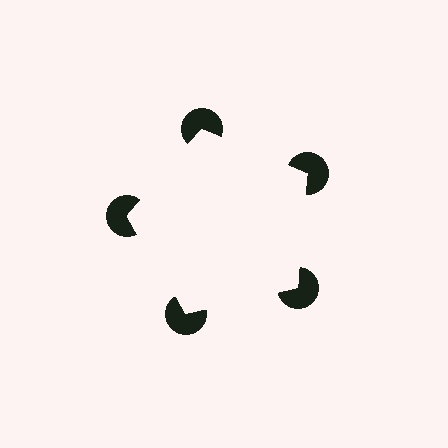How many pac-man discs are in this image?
There are 5 — one at each vertex of the illusory pentagon.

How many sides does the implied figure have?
5 sides.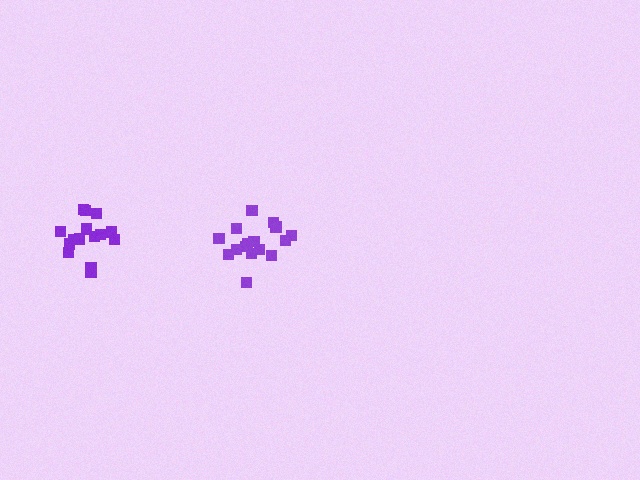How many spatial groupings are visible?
There are 2 spatial groupings.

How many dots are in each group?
Group 1: 16 dots, Group 2: 15 dots (31 total).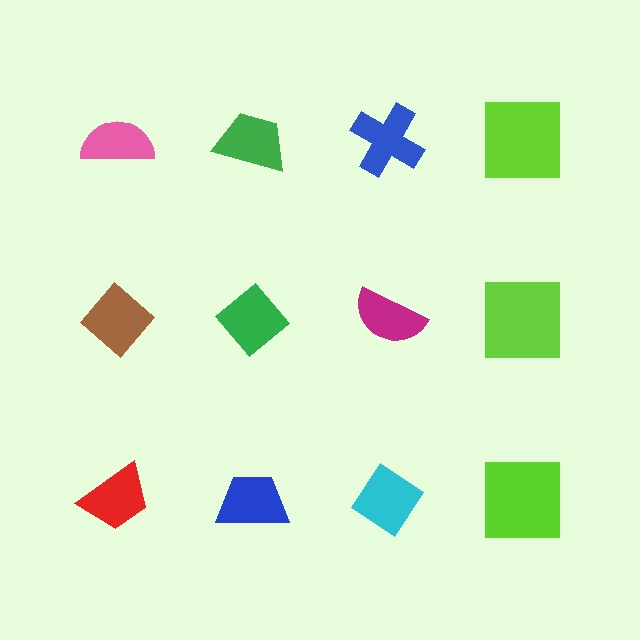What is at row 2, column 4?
A lime square.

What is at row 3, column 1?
A red trapezoid.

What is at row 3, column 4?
A lime square.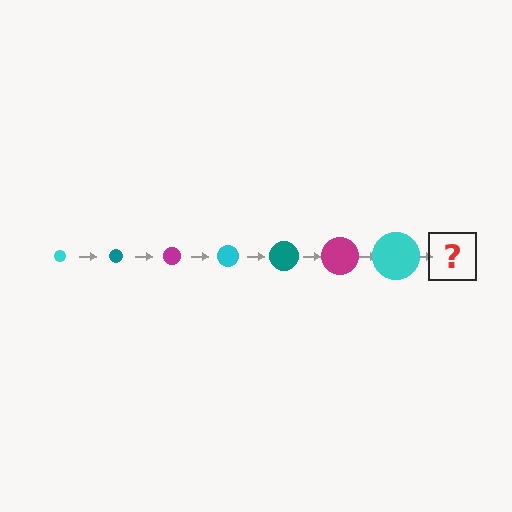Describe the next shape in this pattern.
It should be a teal circle, larger than the previous one.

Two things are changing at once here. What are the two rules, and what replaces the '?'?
The two rules are that the circle grows larger each step and the color cycles through cyan, teal, and magenta. The '?' should be a teal circle, larger than the previous one.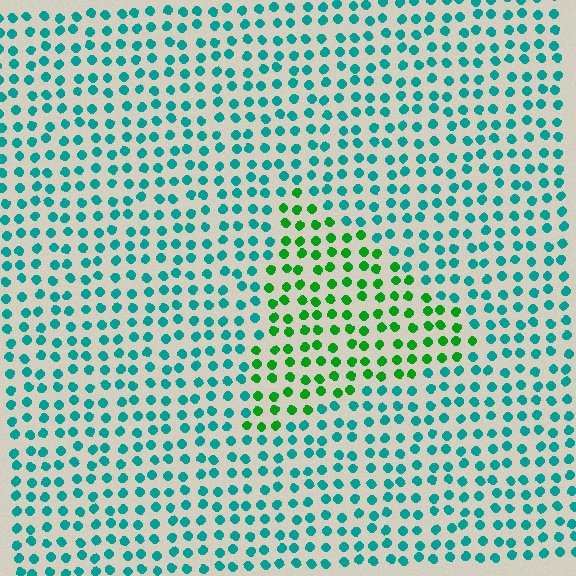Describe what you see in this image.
The image is filled with small teal elements in a uniform arrangement. A triangle-shaped region is visible where the elements are tinted to a slightly different hue, forming a subtle color boundary.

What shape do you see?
I see a triangle.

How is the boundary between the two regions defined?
The boundary is defined purely by a slight shift in hue (about 48 degrees). Spacing, size, and orientation are identical on both sides.